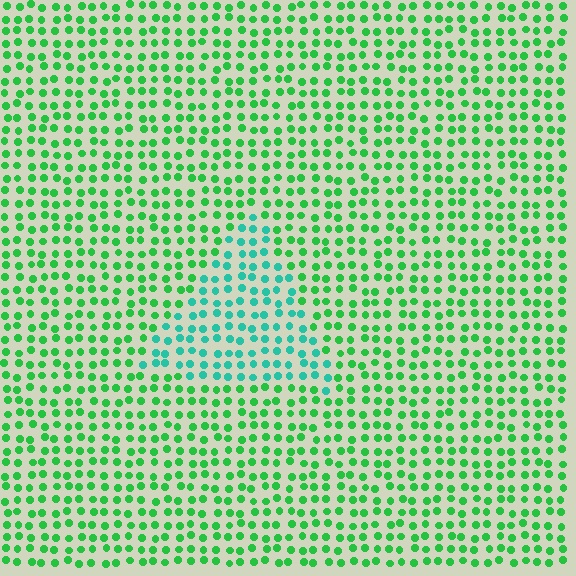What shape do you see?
I see a triangle.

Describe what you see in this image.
The image is filled with small green elements in a uniform arrangement. A triangle-shaped region is visible where the elements are tinted to a slightly different hue, forming a subtle color boundary.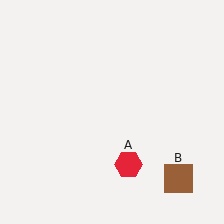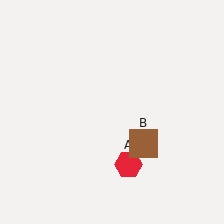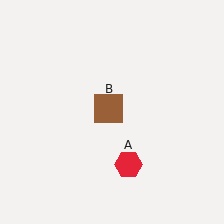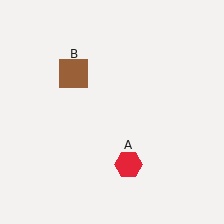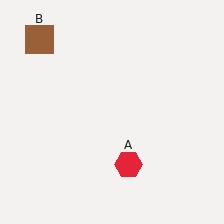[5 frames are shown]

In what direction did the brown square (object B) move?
The brown square (object B) moved up and to the left.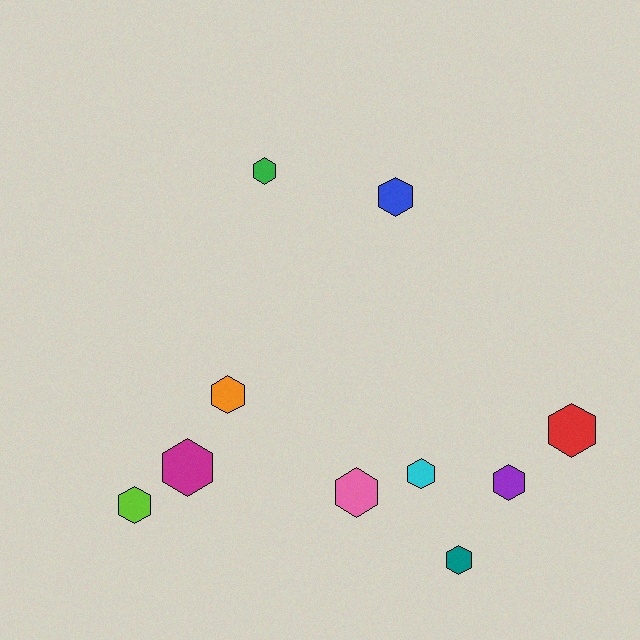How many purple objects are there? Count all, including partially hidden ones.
There is 1 purple object.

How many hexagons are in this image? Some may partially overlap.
There are 10 hexagons.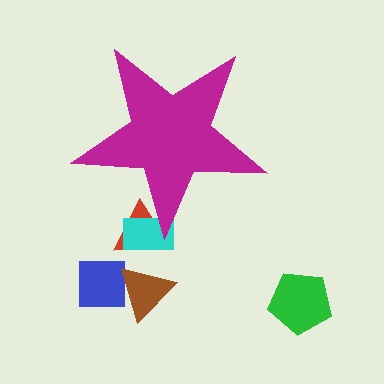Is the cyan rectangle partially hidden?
Yes, the cyan rectangle is partially hidden behind the magenta star.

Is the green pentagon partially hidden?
No, the green pentagon is fully visible.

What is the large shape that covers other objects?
A magenta star.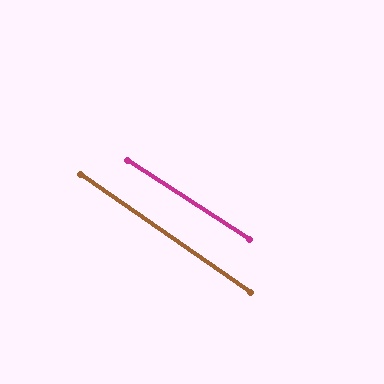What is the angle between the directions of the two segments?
Approximately 2 degrees.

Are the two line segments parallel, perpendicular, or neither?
Parallel — their directions differ by only 1.7°.